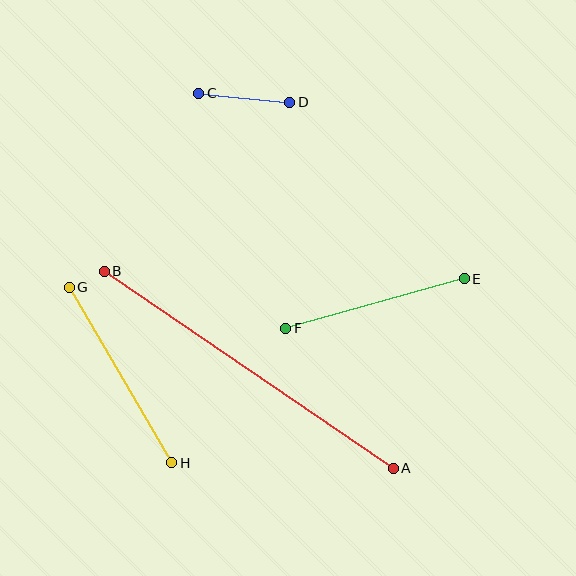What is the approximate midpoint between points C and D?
The midpoint is at approximately (244, 98) pixels.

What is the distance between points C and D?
The distance is approximately 91 pixels.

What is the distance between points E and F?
The distance is approximately 186 pixels.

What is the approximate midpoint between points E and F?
The midpoint is at approximately (375, 304) pixels.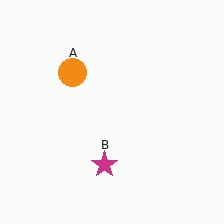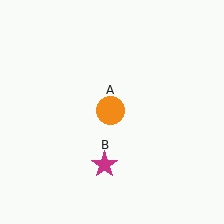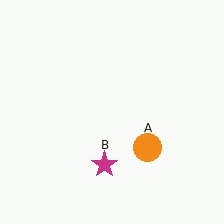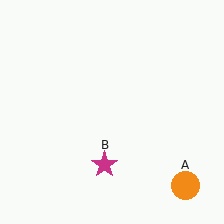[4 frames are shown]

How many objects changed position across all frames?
1 object changed position: orange circle (object A).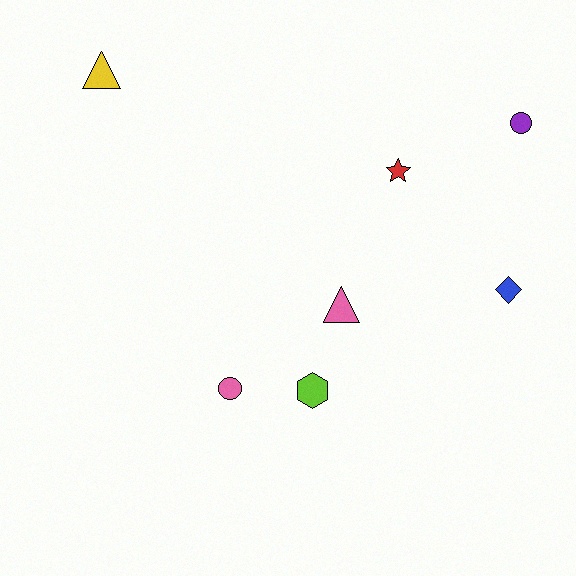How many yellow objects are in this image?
There is 1 yellow object.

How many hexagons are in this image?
There is 1 hexagon.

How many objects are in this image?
There are 7 objects.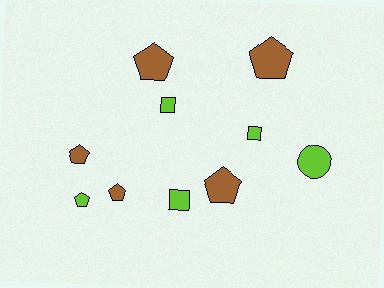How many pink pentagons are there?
There are no pink pentagons.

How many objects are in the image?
There are 10 objects.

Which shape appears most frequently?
Pentagon, with 6 objects.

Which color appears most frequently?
Lime, with 5 objects.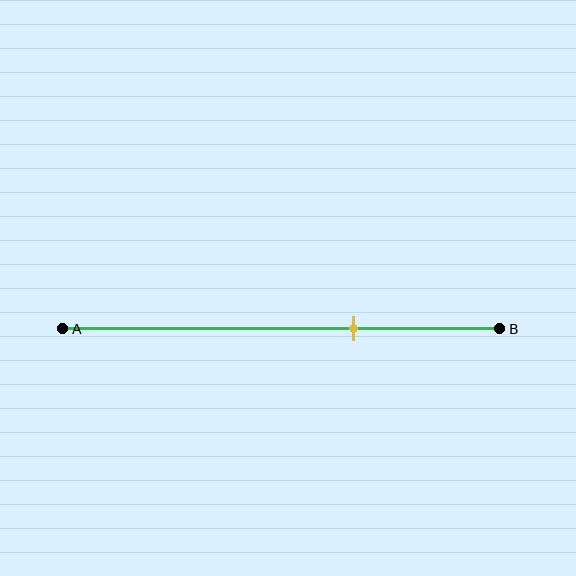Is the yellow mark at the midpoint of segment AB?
No, the mark is at about 65% from A, not at the 50% midpoint.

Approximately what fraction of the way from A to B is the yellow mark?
The yellow mark is approximately 65% of the way from A to B.